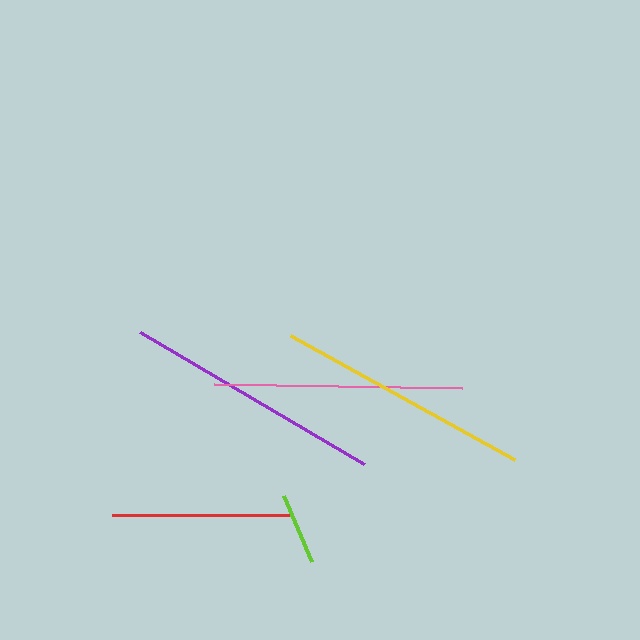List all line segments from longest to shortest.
From longest to shortest: purple, yellow, pink, red, lime.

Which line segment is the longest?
The purple line is the longest at approximately 260 pixels.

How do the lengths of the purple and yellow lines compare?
The purple and yellow lines are approximately the same length.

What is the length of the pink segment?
The pink segment is approximately 248 pixels long.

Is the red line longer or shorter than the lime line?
The red line is longer than the lime line.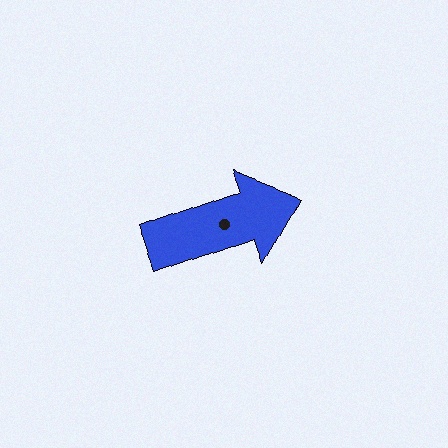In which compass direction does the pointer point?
East.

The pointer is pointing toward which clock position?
Roughly 2 o'clock.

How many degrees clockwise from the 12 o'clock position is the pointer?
Approximately 70 degrees.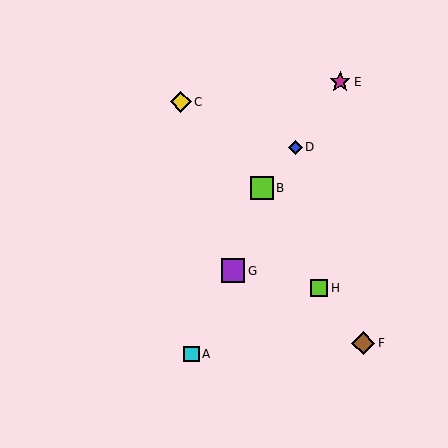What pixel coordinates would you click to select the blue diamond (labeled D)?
Click at (295, 147) to select the blue diamond D.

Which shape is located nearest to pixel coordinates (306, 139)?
The blue diamond (labeled D) at (295, 147) is nearest to that location.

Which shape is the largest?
The purple square (labeled G) is the largest.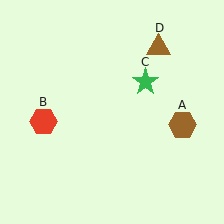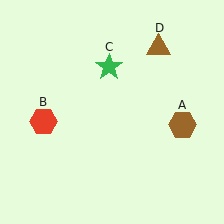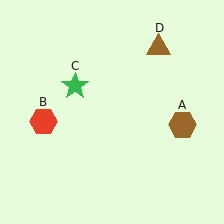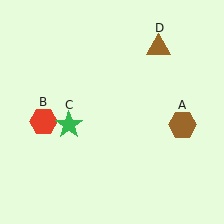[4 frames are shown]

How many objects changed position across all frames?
1 object changed position: green star (object C).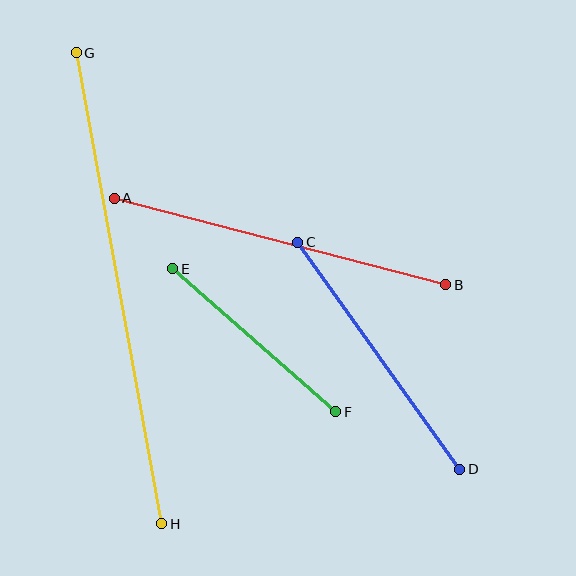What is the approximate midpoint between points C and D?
The midpoint is at approximately (379, 356) pixels.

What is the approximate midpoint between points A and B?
The midpoint is at approximately (280, 241) pixels.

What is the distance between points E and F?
The distance is approximately 217 pixels.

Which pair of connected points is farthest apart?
Points G and H are farthest apart.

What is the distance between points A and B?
The distance is approximately 342 pixels.